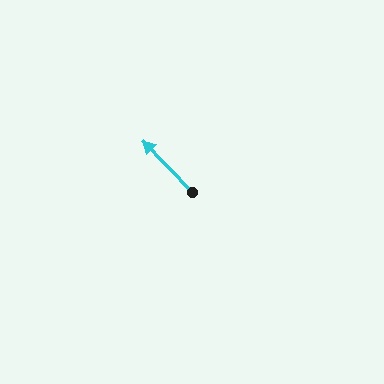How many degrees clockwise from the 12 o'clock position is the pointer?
Approximately 316 degrees.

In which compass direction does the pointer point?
Northwest.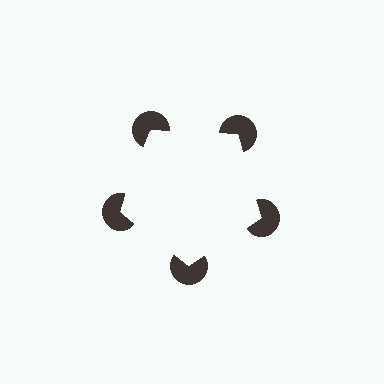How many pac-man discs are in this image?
There are 5 — one at each vertex of the illusory pentagon.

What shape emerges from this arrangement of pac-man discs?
An illusory pentagon — its edges are inferred from the aligned wedge cuts in the pac-man discs, not physically drawn.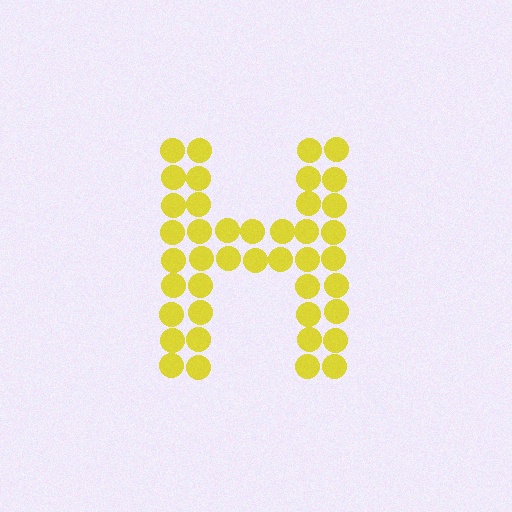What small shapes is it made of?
It is made of small circles.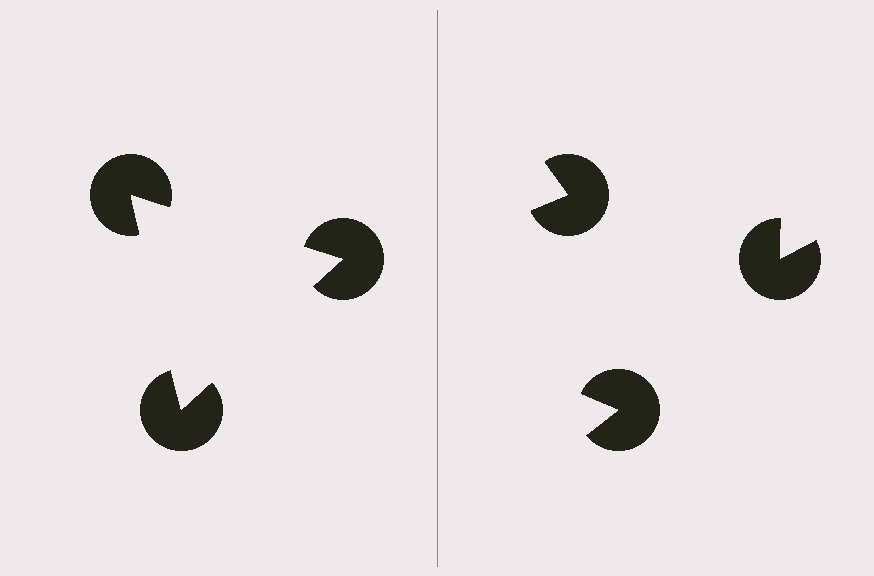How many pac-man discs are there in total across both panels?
6 — 3 on each side.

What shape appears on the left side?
An illusory triangle.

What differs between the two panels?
The pac-man discs are positioned identically on both sides; only the wedge orientations differ. On the left they align to a triangle; on the right they are misaligned.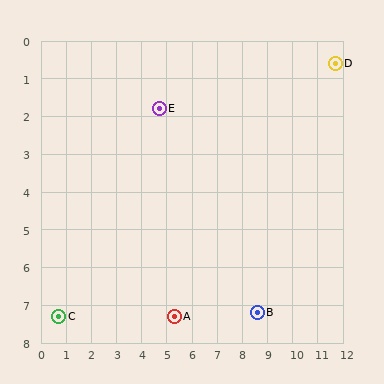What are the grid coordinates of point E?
Point E is at approximately (4.7, 1.8).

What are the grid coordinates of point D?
Point D is at approximately (11.7, 0.6).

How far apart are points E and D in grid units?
Points E and D are about 7.1 grid units apart.